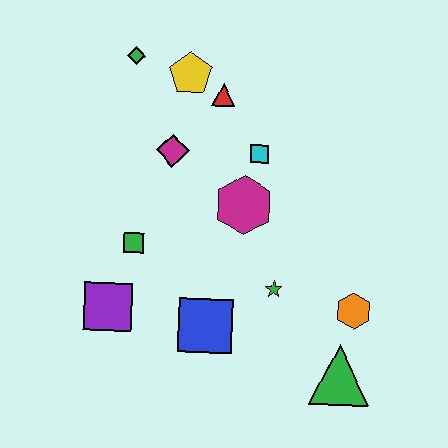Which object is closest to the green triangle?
The orange hexagon is closest to the green triangle.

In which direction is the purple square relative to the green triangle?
The purple square is to the left of the green triangle.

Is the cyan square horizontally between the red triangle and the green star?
Yes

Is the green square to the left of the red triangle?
Yes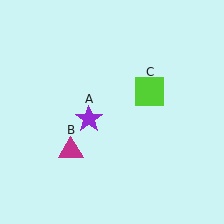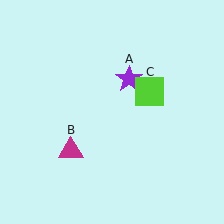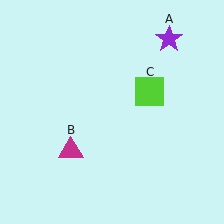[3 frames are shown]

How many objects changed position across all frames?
1 object changed position: purple star (object A).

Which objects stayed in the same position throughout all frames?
Magenta triangle (object B) and lime square (object C) remained stationary.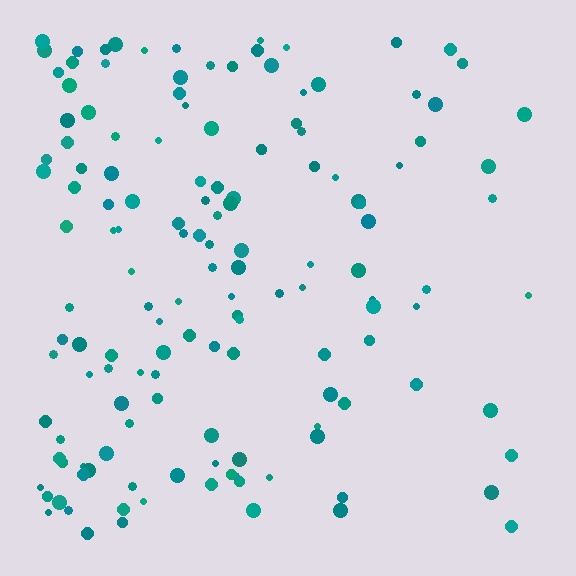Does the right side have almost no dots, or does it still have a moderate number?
Still a moderate number, just noticeably fewer than the left.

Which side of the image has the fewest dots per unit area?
The right.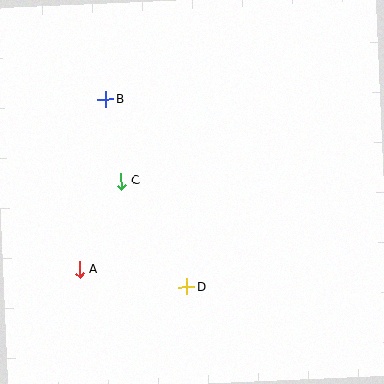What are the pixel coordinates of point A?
Point A is at (80, 270).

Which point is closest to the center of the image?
Point C at (121, 182) is closest to the center.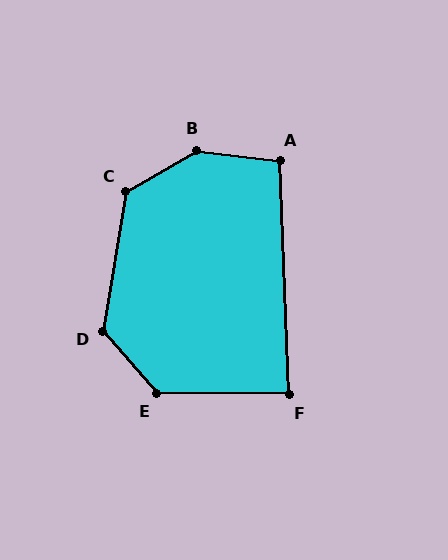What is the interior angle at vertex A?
Approximately 99 degrees (obtuse).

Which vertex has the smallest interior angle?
F, at approximately 87 degrees.